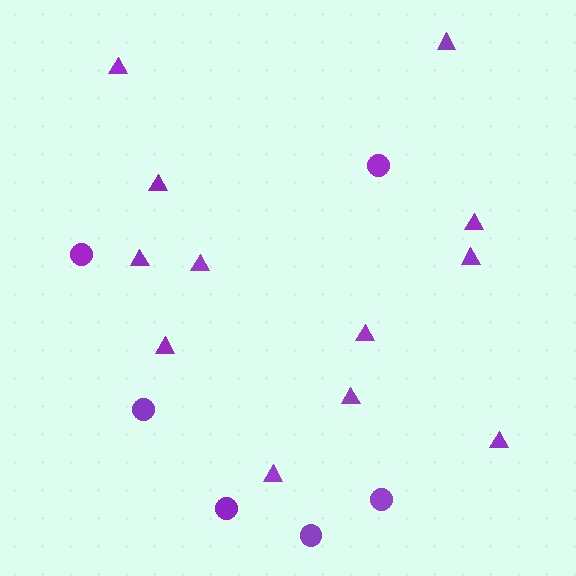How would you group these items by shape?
There are 2 groups: one group of circles (6) and one group of triangles (12).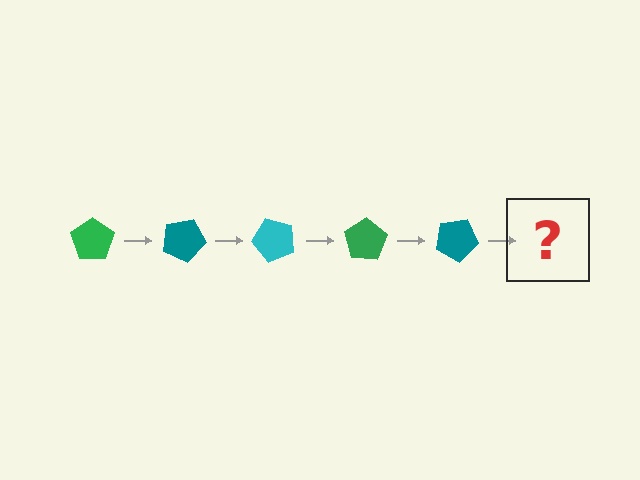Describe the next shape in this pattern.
It should be a cyan pentagon, rotated 125 degrees from the start.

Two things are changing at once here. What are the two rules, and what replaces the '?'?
The two rules are that it rotates 25 degrees each step and the color cycles through green, teal, and cyan. The '?' should be a cyan pentagon, rotated 125 degrees from the start.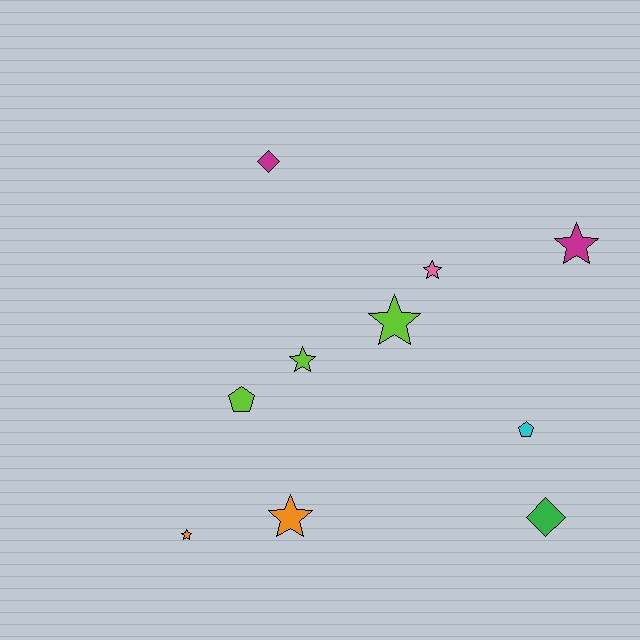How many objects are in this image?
There are 10 objects.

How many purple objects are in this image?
There are no purple objects.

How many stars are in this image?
There are 6 stars.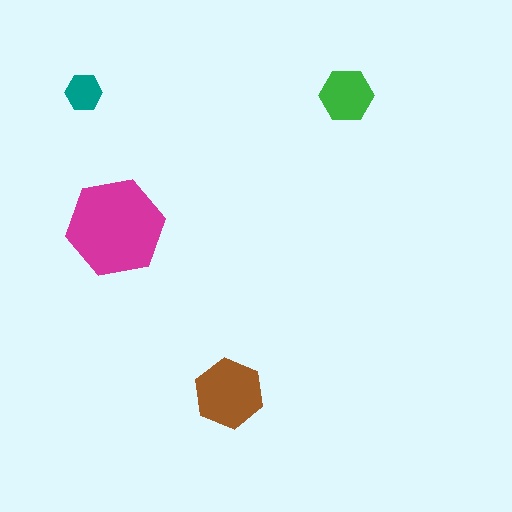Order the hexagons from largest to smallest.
the magenta one, the brown one, the green one, the teal one.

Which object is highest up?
The teal hexagon is topmost.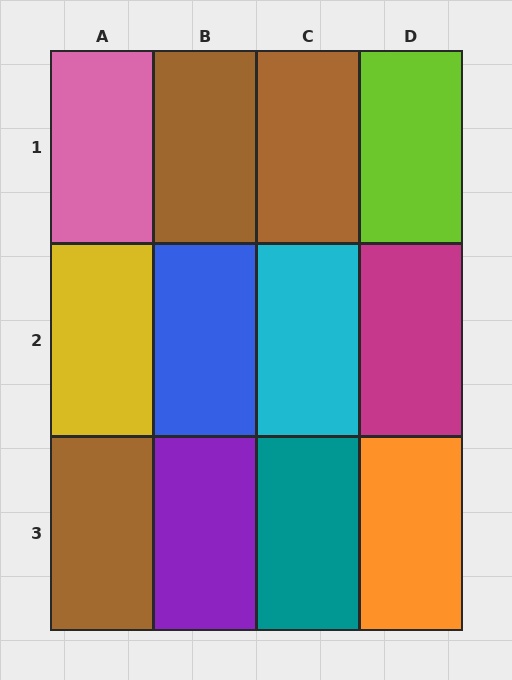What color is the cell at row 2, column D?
Magenta.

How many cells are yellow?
1 cell is yellow.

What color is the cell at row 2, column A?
Yellow.